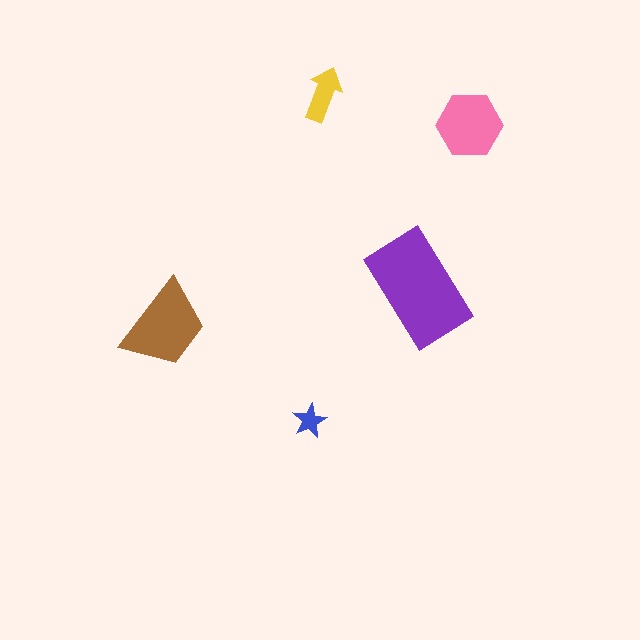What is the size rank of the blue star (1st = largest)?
5th.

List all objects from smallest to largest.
The blue star, the yellow arrow, the pink hexagon, the brown trapezoid, the purple rectangle.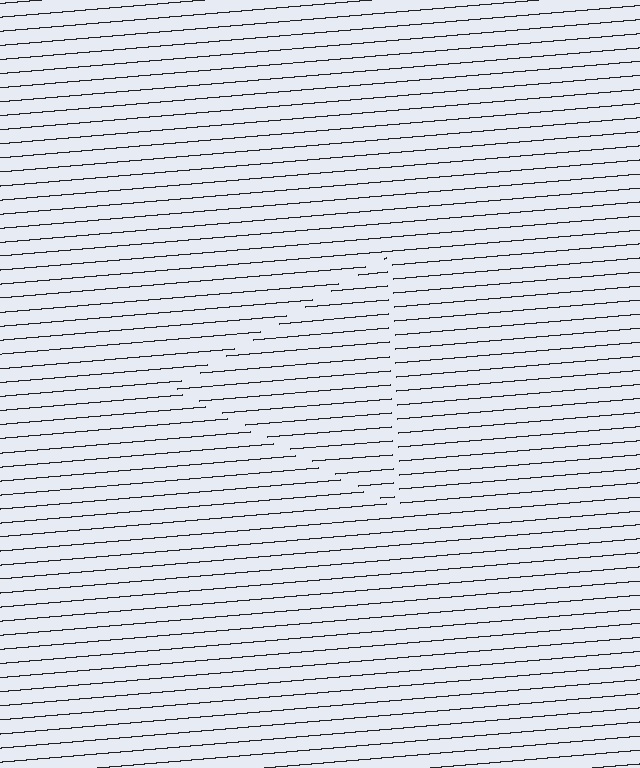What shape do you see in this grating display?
An illusory triangle. The interior of the shape contains the same grating, shifted by half a period — the contour is defined by the phase discontinuity where line-ends from the inner and outer gratings abut.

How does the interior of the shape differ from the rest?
The interior of the shape contains the same grating, shifted by half a period — the contour is defined by the phase discontinuity where line-ends from the inner and outer gratings abut.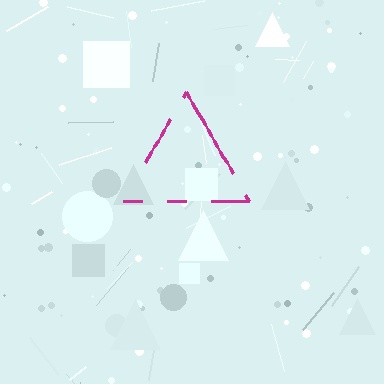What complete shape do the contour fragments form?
The contour fragments form a triangle.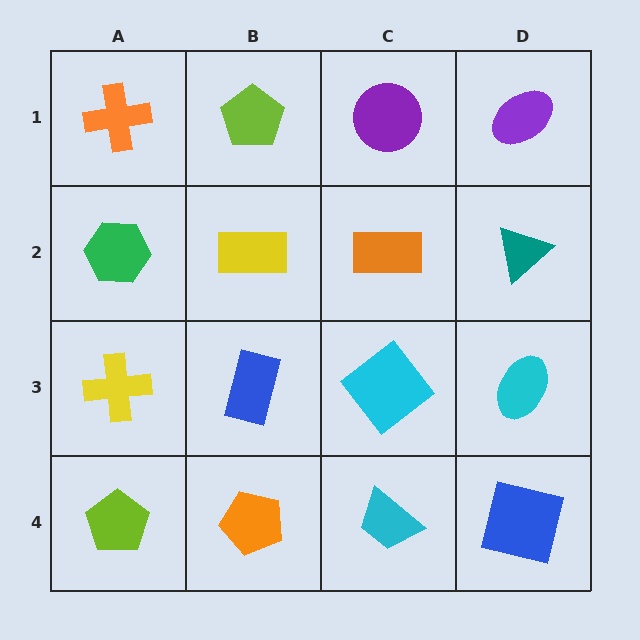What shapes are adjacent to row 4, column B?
A blue rectangle (row 3, column B), a lime pentagon (row 4, column A), a cyan trapezoid (row 4, column C).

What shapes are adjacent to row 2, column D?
A purple ellipse (row 1, column D), a cyan ellipse (row 3, column D), an orange rectangle (row 2, column C).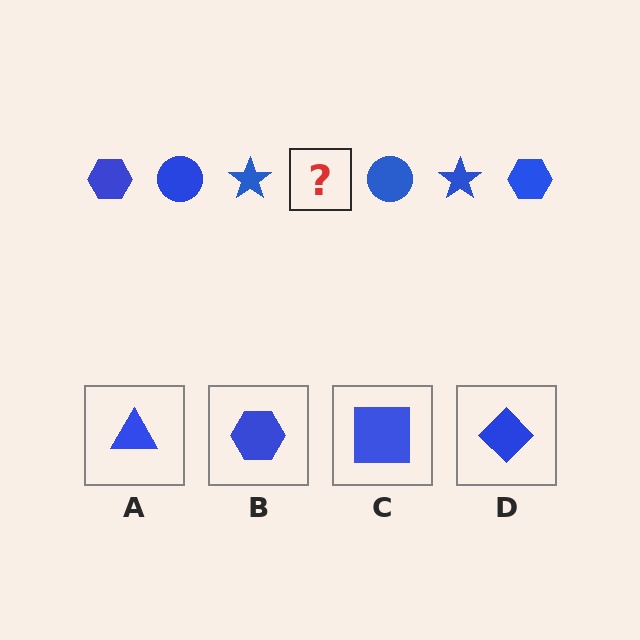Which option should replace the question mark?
Option B.